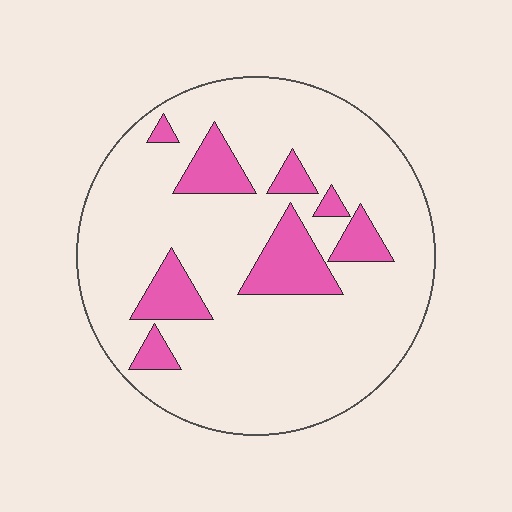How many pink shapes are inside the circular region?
8.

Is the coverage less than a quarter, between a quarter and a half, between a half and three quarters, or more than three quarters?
Less than a quarter.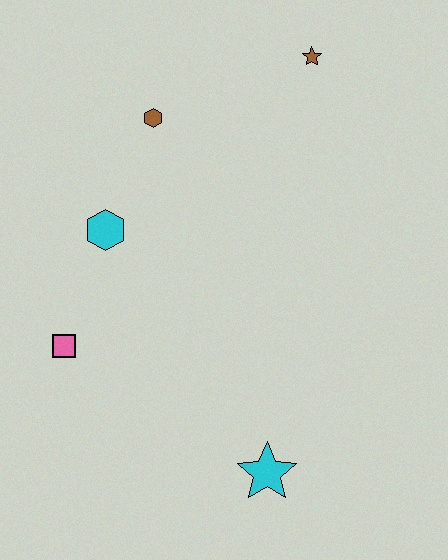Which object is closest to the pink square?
The cyan hexagon is closest to the pink square.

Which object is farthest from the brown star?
The cyan star is farthest from the brown star.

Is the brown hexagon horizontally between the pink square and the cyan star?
Yes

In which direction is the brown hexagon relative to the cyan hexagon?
The brown hexagon is above the cyan hexagon.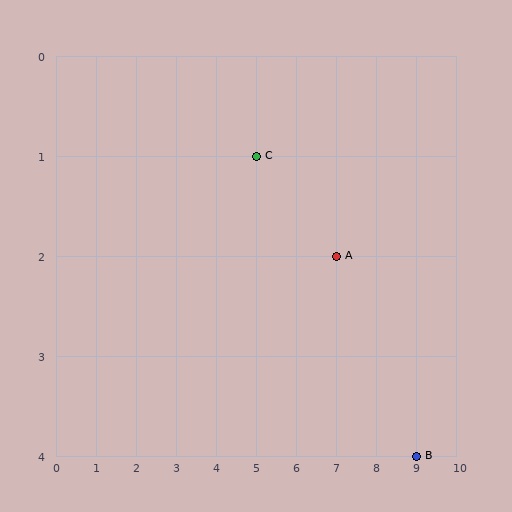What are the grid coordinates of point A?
Point A is at grid coordinates (7, 2).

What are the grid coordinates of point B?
Point B is at grid coordinates (9, 4).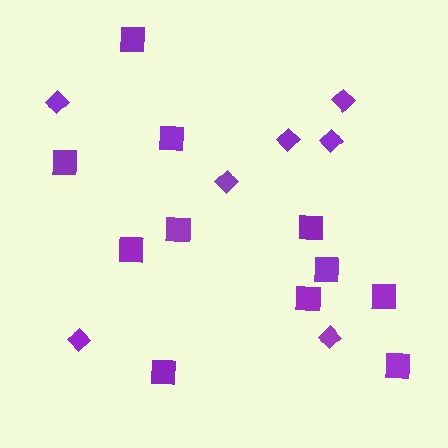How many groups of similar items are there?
There are 2 groups: one group of diamonds (7) and one group of squares (11).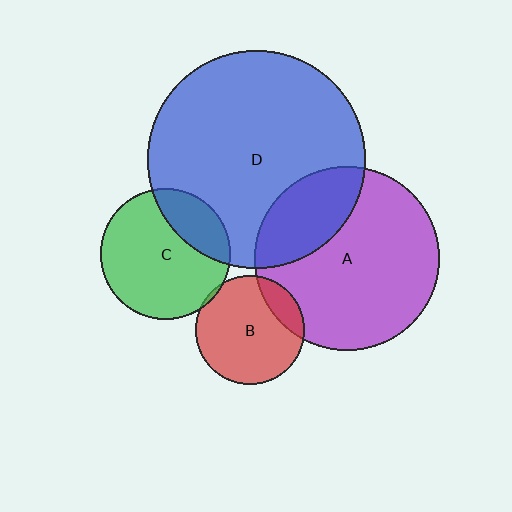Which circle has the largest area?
Circle D (blue).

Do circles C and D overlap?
Yes.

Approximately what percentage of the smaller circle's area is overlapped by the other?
Approximately 25%.